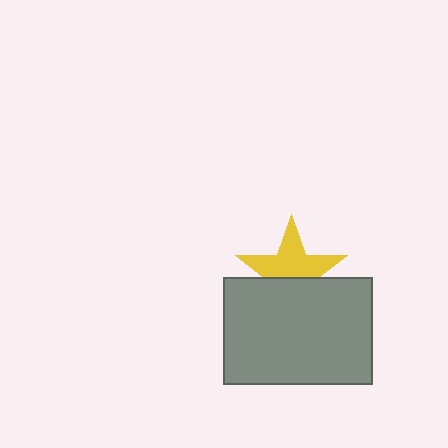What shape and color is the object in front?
The object in front is a gray rectangle.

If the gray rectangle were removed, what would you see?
You would see the complete yellow star.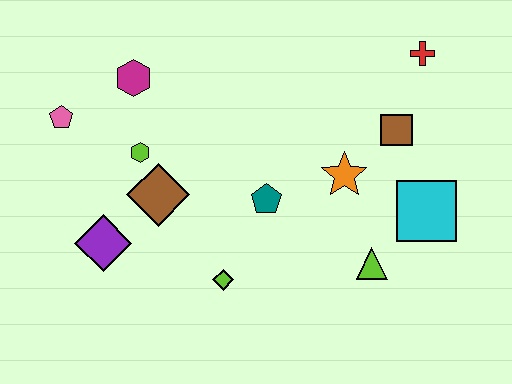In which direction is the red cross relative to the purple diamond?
The red cross is to the right of the purple diamond.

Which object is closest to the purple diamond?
The brown diamond is closest to the purple diamond.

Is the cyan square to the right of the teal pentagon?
Yes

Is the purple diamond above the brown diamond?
No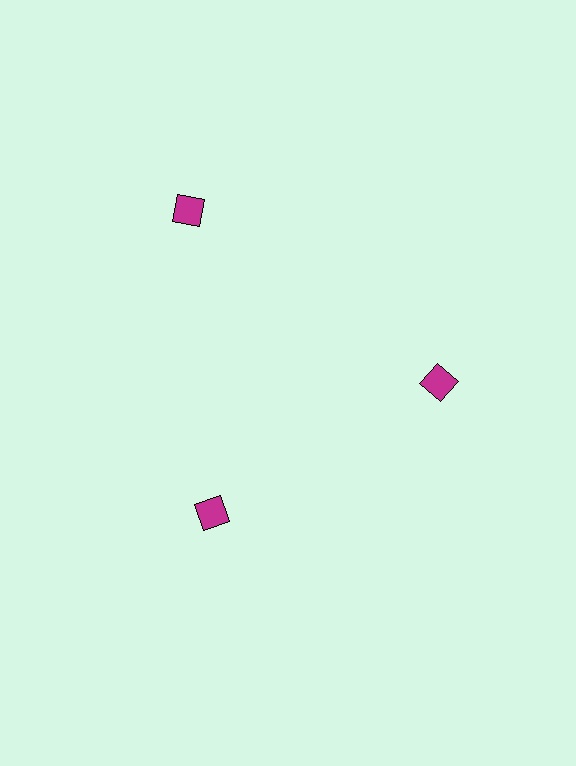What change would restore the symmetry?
The symmetry would be restored by moving it inward, back onto the ring so that all 3 squares sit at equal angles and equal distance from the center.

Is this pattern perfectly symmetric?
No. The 3 magenta squares are arranged in a ring, but one element near the 11 o'clock position is pushed outward from the center, breaking the 3-fold rotational symmetry.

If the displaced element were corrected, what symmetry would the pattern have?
It would have 3-fold rotational symmetry — the pattern would map onto itself every 120 degrees.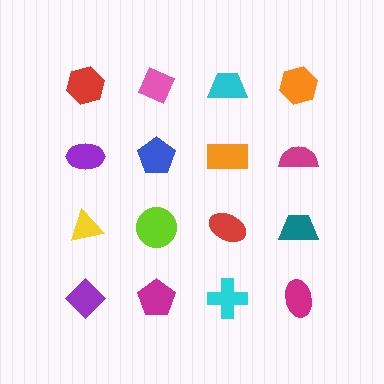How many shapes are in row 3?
4 shapes.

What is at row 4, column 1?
A purple diamond.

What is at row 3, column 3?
A red ellipse.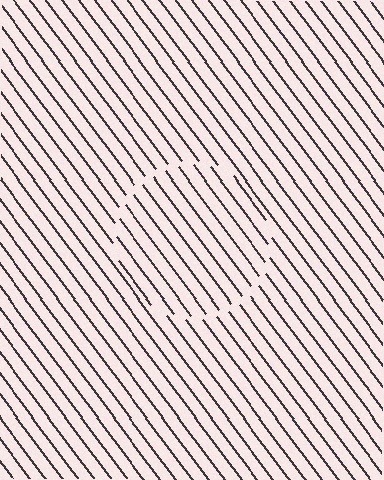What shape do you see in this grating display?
An illusory circle. The interior of the shape contains the same grating, shifted by half a period — the contour is defined by the phase discontinuity where line-ends from the inner and outer gratings abut.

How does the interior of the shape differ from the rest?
The interior of the shape contains the same grating, shifted by half a period — the contour is defined by the phase discontinuity where line-ends from the inner and outer gratings abut.